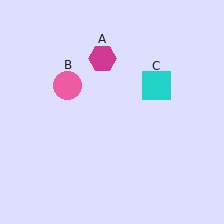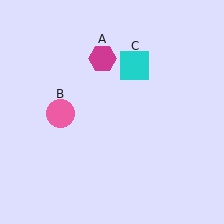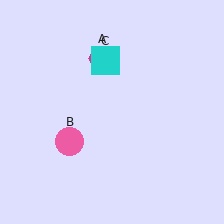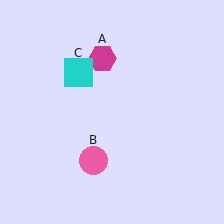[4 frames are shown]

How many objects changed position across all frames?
2 objects changed position: pink circle (object B), cyan square (object C).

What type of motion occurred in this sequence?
The pink circle (object B), cyan square (object C) rotated counterclockwise around the center of the scene.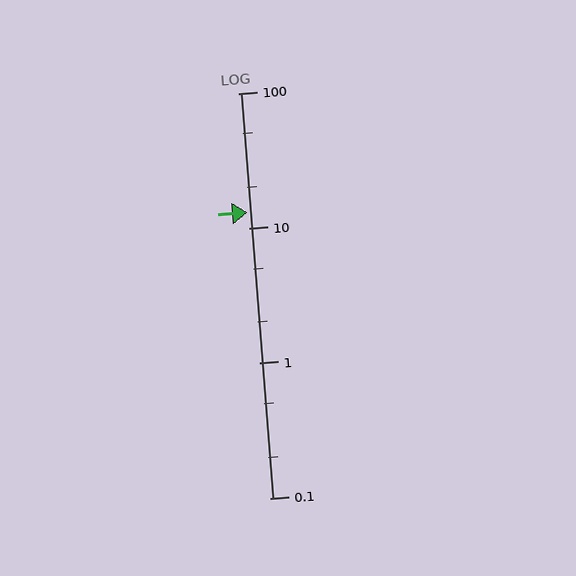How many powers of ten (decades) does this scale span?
The scale spans 3 decades, from 0.1 to 100.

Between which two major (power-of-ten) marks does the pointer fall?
The pointer is between 10 and 100.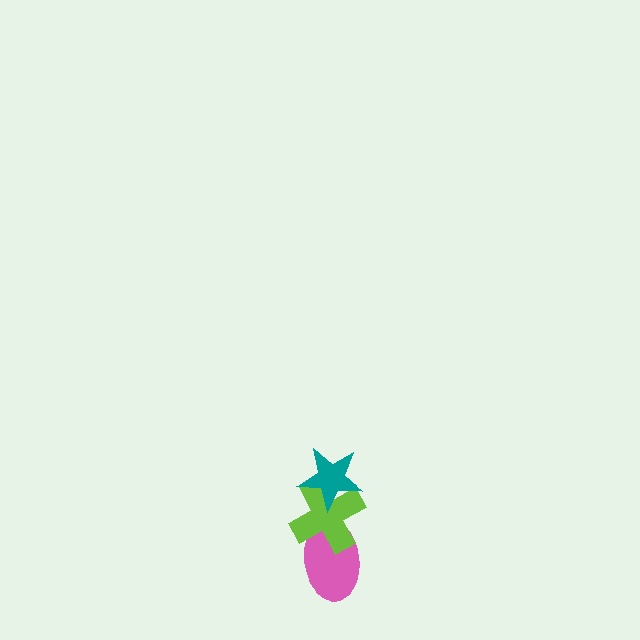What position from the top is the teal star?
The teal star is 1st from the top.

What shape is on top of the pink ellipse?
The lime cross is on top of the pink ellipse.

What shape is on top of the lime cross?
The teal star is on top of the lime cross.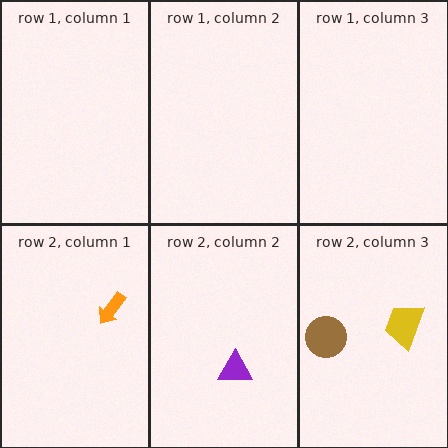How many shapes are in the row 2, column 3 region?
2.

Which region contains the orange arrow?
The row 2, column 1 region.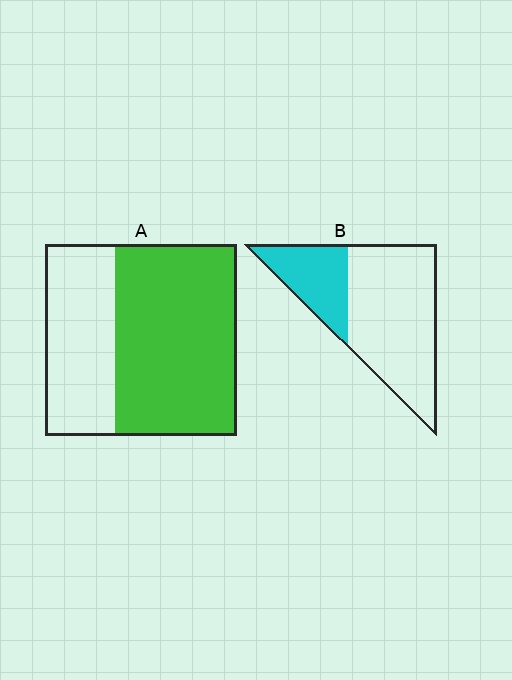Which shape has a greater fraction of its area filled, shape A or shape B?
Shape A.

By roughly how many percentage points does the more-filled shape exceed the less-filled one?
By roughly 35 percentage points (A over B).